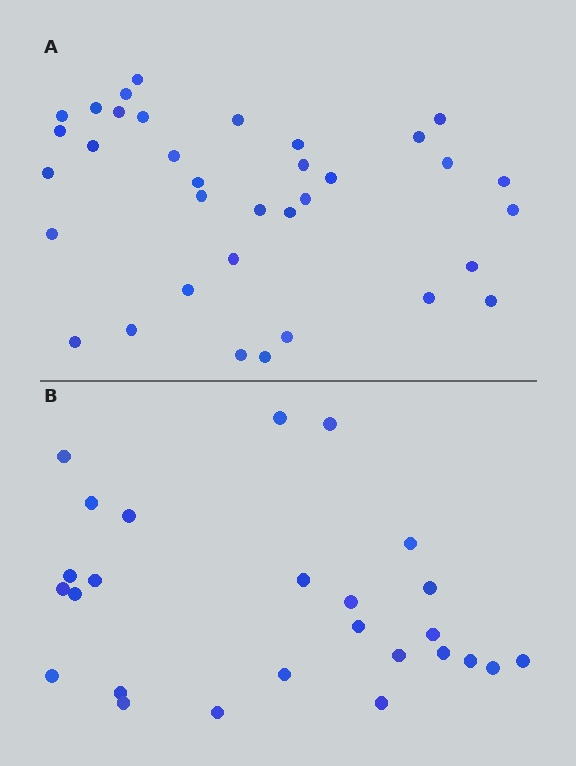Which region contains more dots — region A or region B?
Region A (the top region) has more dots.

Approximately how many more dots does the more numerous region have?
Region A has roughly 8 or so more dots than region B.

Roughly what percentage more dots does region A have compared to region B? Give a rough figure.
About 35% more.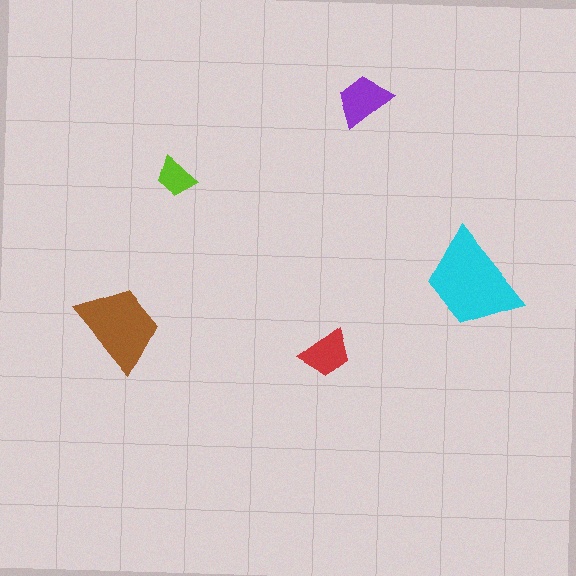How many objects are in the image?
There are 5 objects in the image.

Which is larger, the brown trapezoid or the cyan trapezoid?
The cyan one.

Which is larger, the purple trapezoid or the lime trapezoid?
The purple one.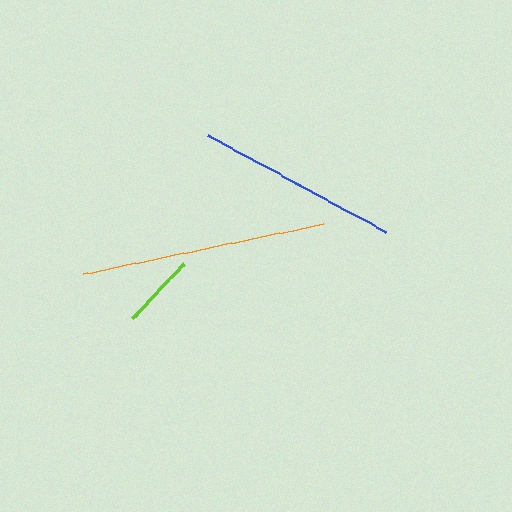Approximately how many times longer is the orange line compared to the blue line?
The orange line is approximately 1.2 times the length of the blue line.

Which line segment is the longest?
The orange line is the longest at approximately 245 pixels.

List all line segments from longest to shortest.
From longest to shortest: orange, blue, lime.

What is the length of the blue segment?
The blue segment is approximately 203 pixels long.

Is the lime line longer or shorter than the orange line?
The orange line is longer than the lime line.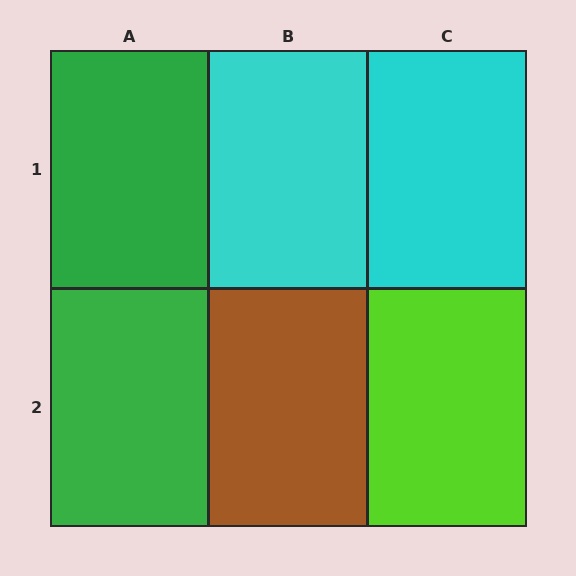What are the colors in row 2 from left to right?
Green, brown, lime.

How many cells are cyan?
2 cells are cyan.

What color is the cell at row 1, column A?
Green.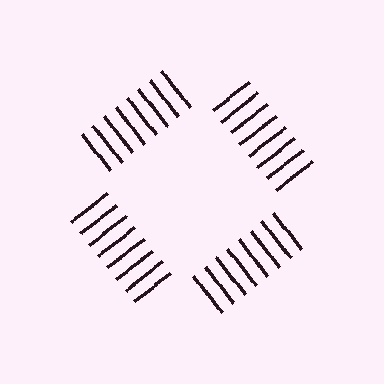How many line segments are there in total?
32 — 8 along each of the 4 edges.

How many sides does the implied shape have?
4 sides — the line-ends trace a square.